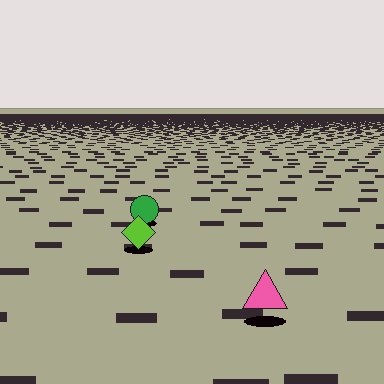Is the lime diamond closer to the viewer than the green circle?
Yes. The lime diamond is closer — you can tell from the texture gradient: the ground texture is coarser near it.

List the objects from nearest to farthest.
From nearest to farthest: the pink triangle, the lime diamond, the green circle.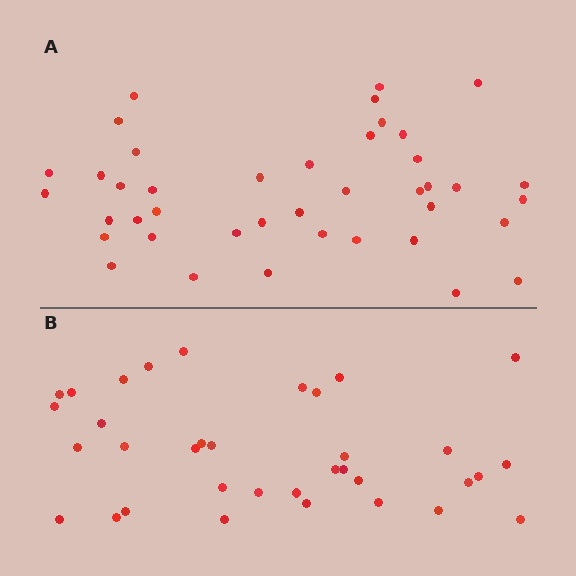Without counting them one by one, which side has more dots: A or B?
Region A (the top region) has more dots.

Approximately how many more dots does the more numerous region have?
Region A has about 6 more dots than region B.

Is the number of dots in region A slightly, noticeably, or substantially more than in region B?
Region A has only slightly more — the two regions are fairly close. The ratio is roughly 1.2 to 1.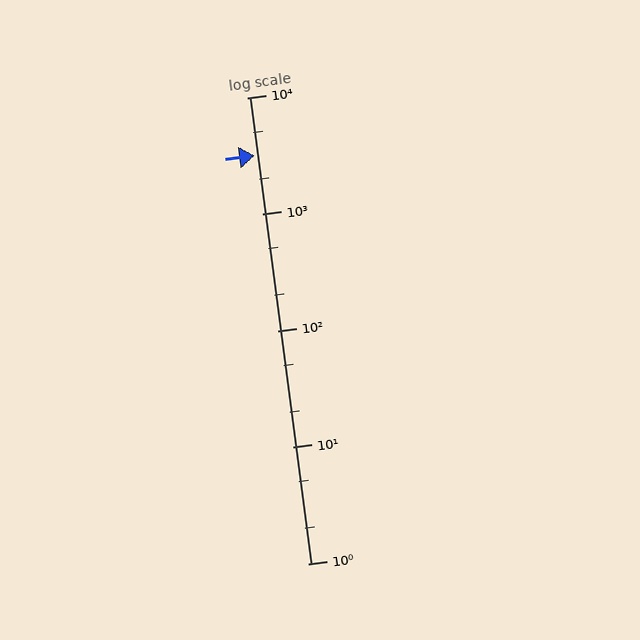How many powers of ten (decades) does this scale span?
The scale spans 4 decades, from 1 to 10000.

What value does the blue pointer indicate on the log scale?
The pointer indicates approximately 3200.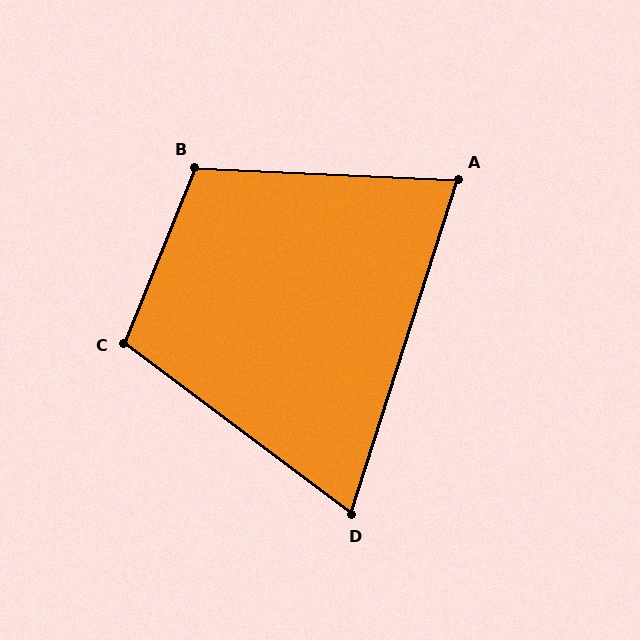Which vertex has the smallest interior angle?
D, at approximately 71 degrees.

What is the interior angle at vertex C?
Approximately 105 degrees (obtuse).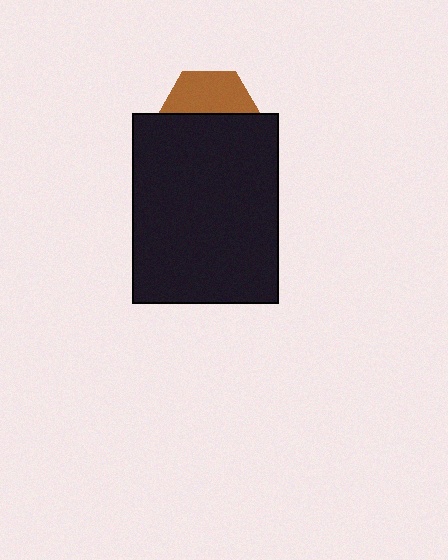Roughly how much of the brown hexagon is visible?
A small part of it is visible (roughly 44%).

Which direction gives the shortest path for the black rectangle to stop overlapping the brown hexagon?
Moving down gives the shortest separation.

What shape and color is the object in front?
The object in front is a black rectangle.